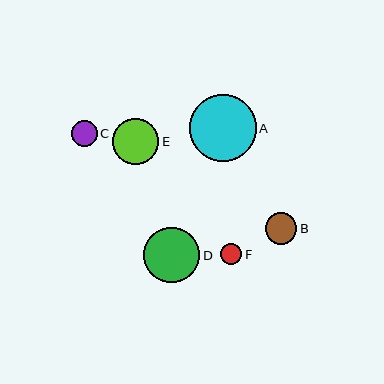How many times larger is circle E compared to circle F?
Circle E is approximately 2.2 times the size of circle F.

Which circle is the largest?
Circle A is the largest with a size of approximately 67 pixels.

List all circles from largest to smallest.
From largest to smallest: A, D, E, B, C, F.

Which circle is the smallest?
Circle F is the smallest with a size of approximately 21 pixels.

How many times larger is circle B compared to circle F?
Circle B is approximately 1.5 times the size of circle F.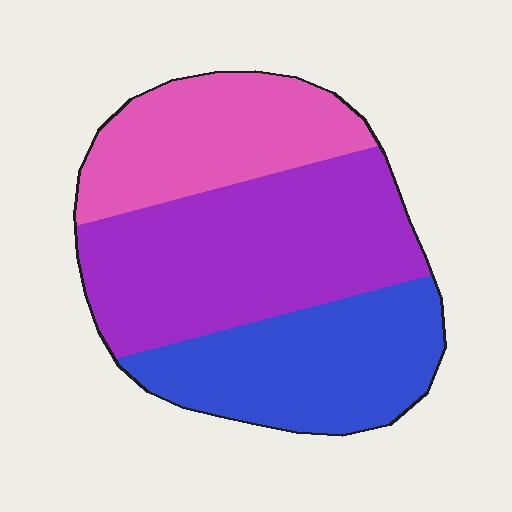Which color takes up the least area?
Pink, at roughly 25%.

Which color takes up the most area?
Purple, at roughly 45%.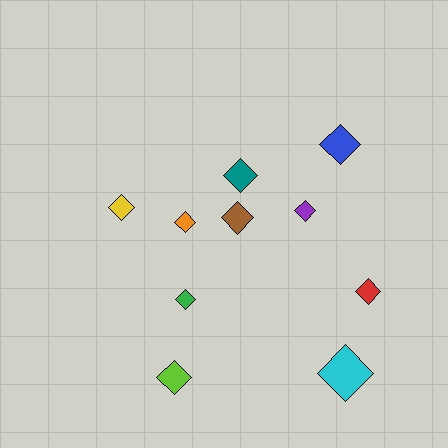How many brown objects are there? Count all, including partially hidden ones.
There is 1 brown object.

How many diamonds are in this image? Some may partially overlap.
There are 10 diamonds.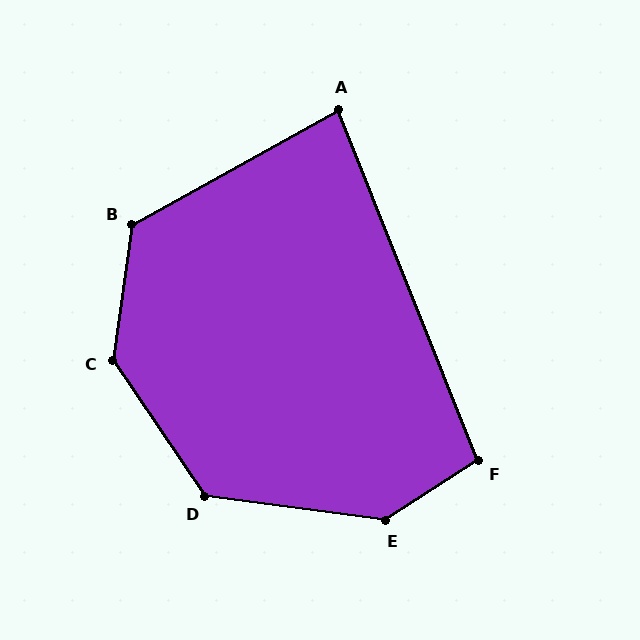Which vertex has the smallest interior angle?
A, at approximately 83 degrees.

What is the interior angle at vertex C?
Approximately 138 degrees (obtuse).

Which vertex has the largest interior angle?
E, at approximately 139 degrees.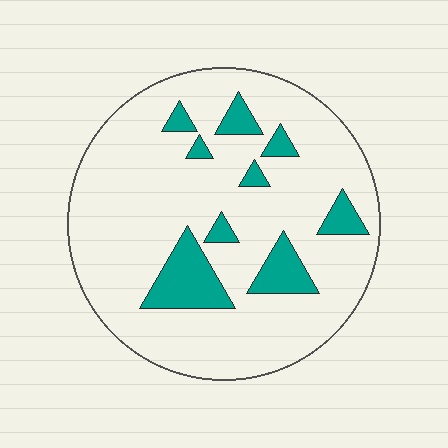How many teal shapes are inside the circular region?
9.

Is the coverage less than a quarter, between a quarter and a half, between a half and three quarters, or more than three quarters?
Less than a quarter.